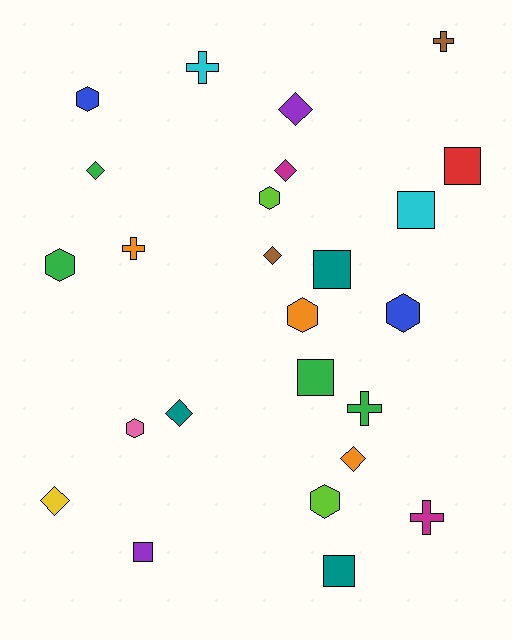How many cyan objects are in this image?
There are 2 cyan objects.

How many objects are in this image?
There are 25 objects.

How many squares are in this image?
There are 6 squares.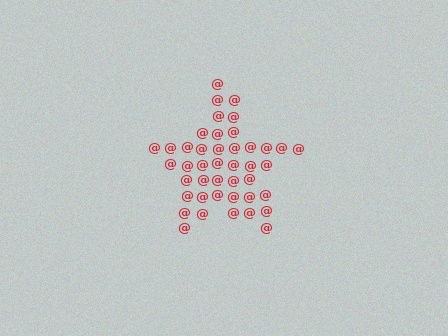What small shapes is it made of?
It is made of small at signs.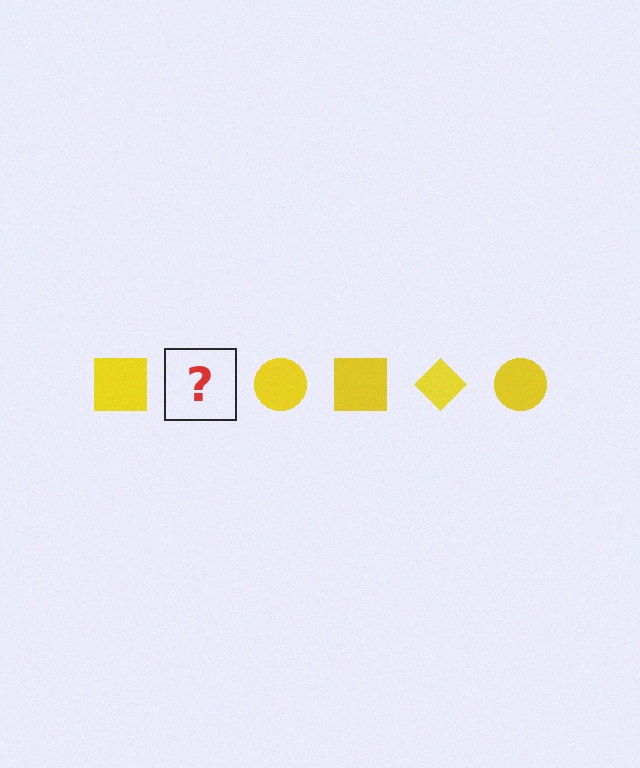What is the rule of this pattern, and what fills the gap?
The rule is that the pattern cycles through square, diamond, circle shapes in yellow. The gap should be filled with a yellow diamond.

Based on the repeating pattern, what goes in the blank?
The blank should be a yellow diamond.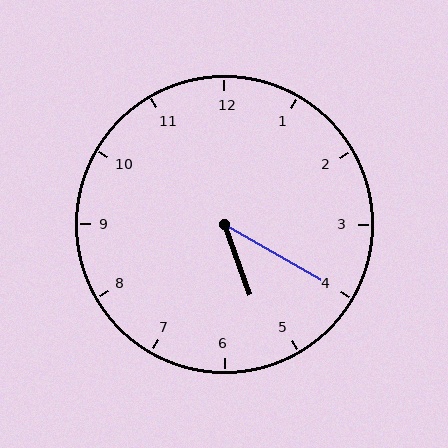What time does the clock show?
5:20.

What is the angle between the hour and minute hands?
Approximately 40 degrees.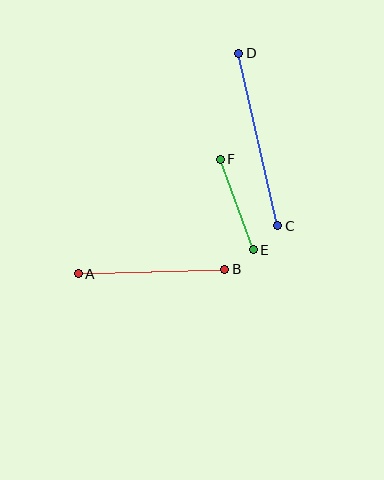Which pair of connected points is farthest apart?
Points C and D are farthest apart.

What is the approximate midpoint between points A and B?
The midpoint is at approximately (152, 271) pixels.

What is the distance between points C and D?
The distance is approximately 177 pixels.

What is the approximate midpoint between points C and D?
The midpoint is at approximately (258, 139) pixels.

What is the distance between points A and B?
The distance is approximately 147 pixels.